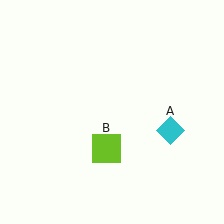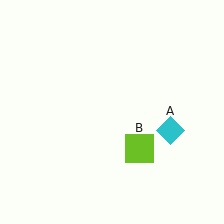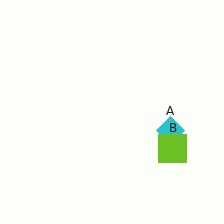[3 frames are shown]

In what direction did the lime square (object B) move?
The lime square (object B) moved right.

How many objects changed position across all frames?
1 object changed position: lime square (object B).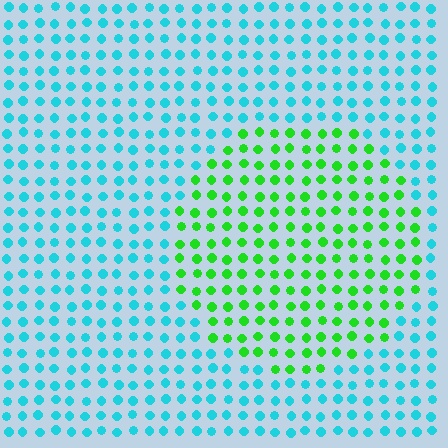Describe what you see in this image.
The image is filled with small cyan elements in a uniform arrangement. A circle-shaped region is visible where the elements are tinted to a slightly different hue, forming a subtle color boundary.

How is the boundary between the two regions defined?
The boundary is defined purely by a slight shift in hue (about 63 degrees). Spacing, size, and orientation are identical on both sides.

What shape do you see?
I see a circle.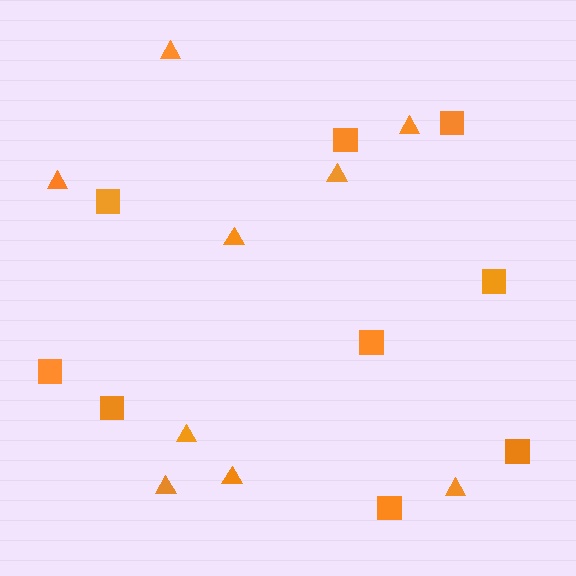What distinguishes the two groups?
There are 2 groups: one group of squares (9) and one group of triangles (9).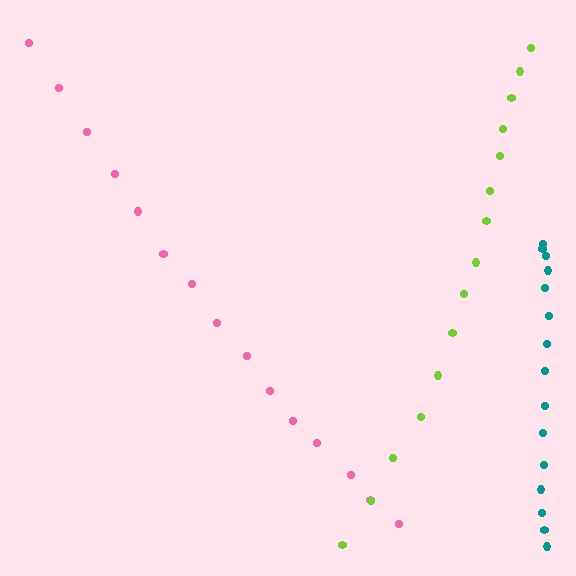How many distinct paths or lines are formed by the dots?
There are 3 distinct paths.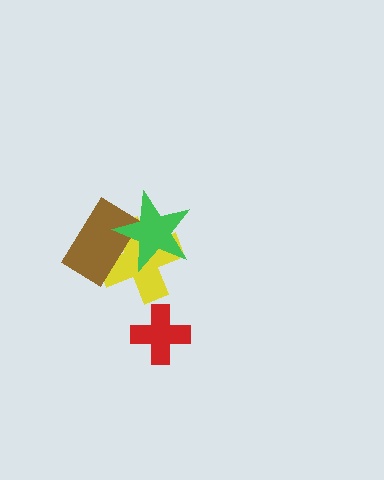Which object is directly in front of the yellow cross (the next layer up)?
The brown rectangle is directly in front of the yellow cross.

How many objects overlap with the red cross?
0 objects overlap with the red cross.